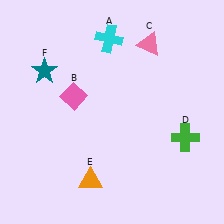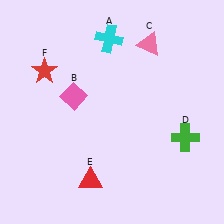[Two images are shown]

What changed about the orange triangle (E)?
In Image 1, E is orange. In Image 2, it changed to red.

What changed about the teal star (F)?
In Image 1, F is teal. In Image 2, it changed to red.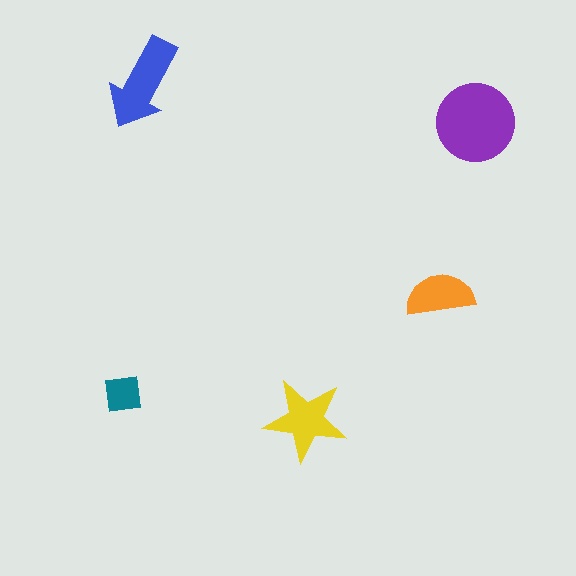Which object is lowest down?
The yellow star is bottommost.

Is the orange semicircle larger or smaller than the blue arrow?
Smaller.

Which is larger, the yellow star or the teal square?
The yellow star.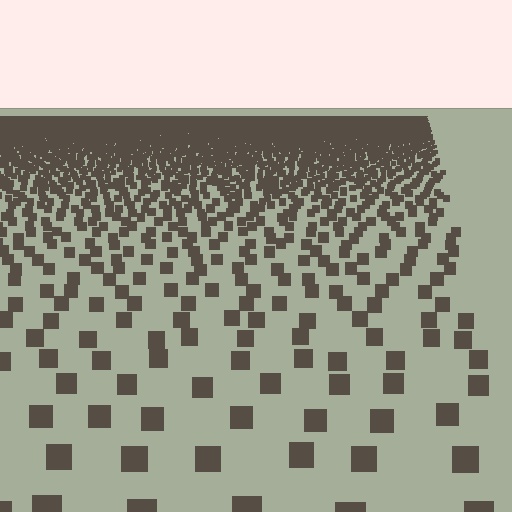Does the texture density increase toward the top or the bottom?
Density increases toward the top.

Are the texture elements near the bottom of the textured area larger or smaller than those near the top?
Larger. Near the bottom, elements are closer to the viewer and appear at a bigger on-screen size.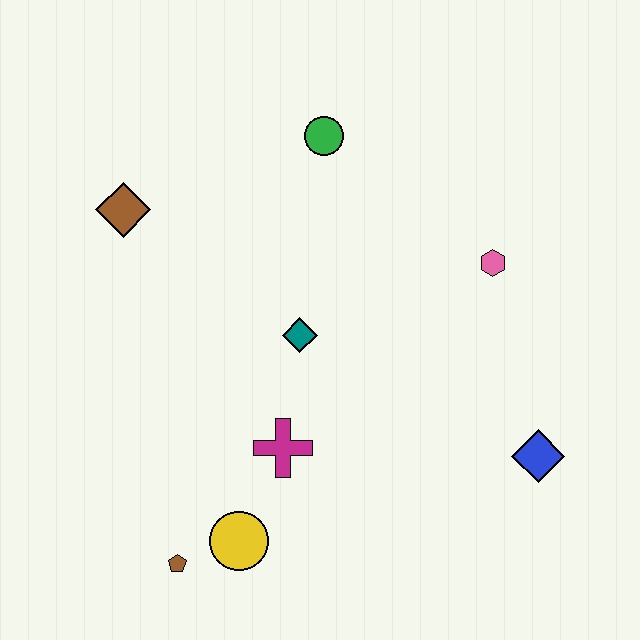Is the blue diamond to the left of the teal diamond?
No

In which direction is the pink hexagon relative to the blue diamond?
The pink hexagon is above the blue diamond.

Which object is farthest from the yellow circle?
The green circle is farthest from the yellow circle.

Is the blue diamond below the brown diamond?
Yes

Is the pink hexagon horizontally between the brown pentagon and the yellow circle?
No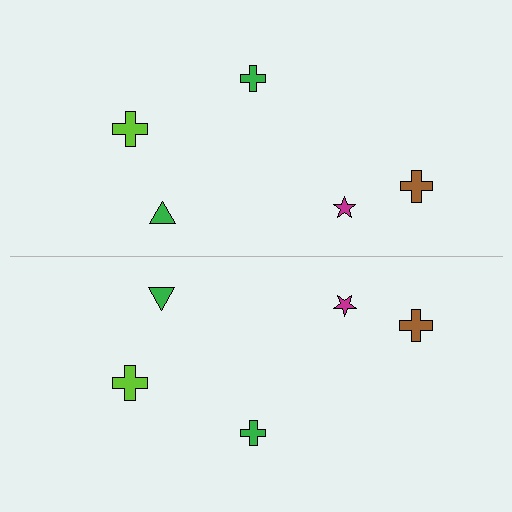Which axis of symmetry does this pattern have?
The pattern has a horizontal axis of symmetry running through the center of the image.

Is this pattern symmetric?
Yes, this pattern has bilateral (reflection) symmetry.